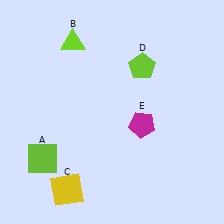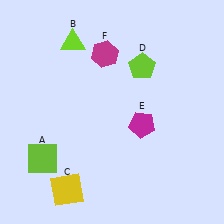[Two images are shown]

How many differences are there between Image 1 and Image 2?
There is 1 difference between the two images.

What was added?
A magenta hexagon (F) was added in Image 2.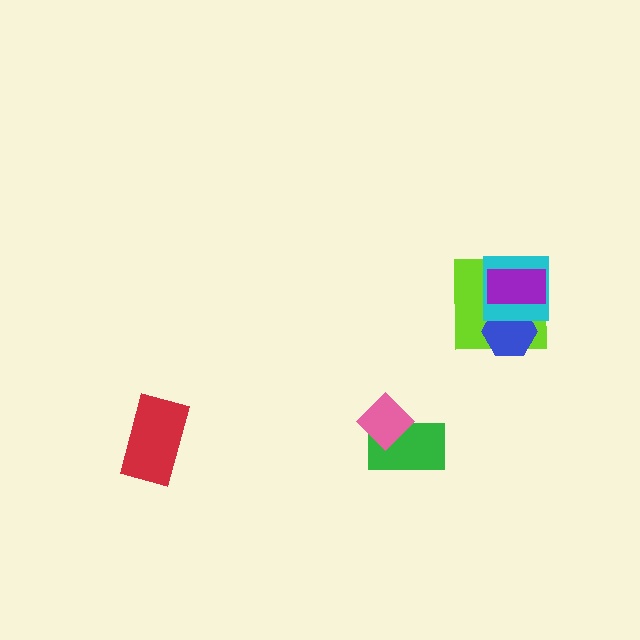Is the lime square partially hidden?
Yes, it is partially covered by another shape.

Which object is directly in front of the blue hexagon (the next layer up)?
The cyan square is directly in front of the blue hexagon.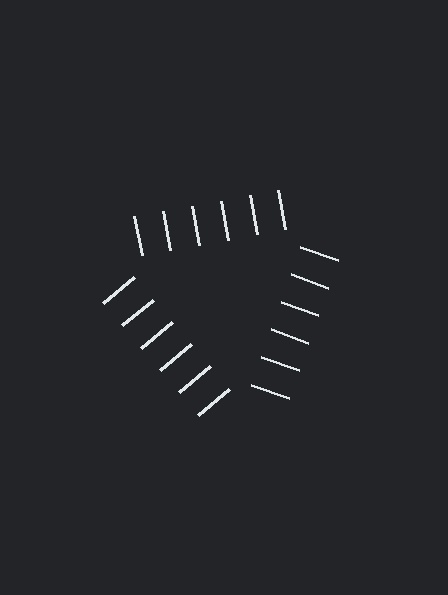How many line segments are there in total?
18 — 6 along each of the 3 edges.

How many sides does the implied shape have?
3 sides — the line-ends trace a triangle.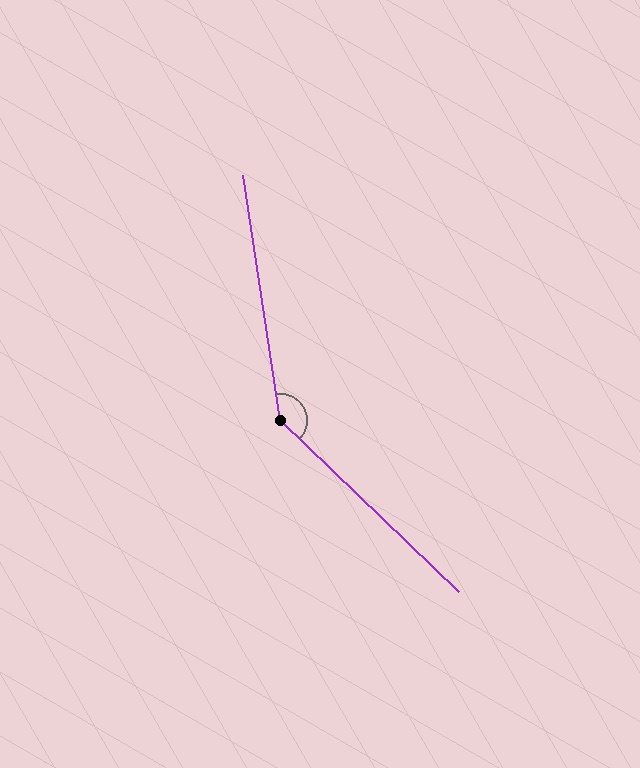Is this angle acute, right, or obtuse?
It is obtuse.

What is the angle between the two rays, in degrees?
Approximately 143 degrees.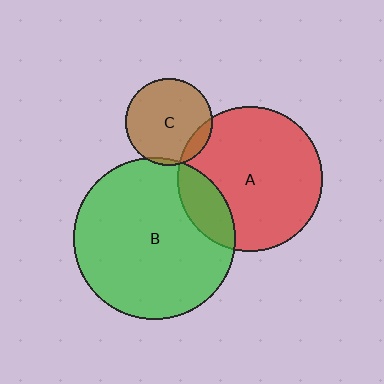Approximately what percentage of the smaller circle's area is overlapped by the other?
Approximately 10%.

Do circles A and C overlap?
Yes.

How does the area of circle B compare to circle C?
Approximately 3.5 times.